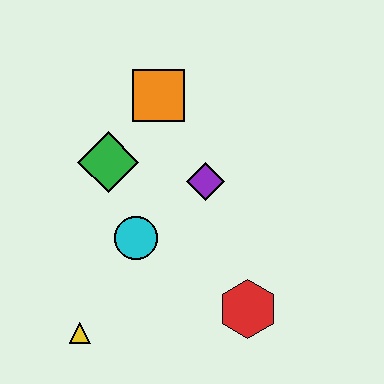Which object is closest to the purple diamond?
The cyan circle is closest to the purple diamond.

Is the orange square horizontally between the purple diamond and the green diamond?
Yes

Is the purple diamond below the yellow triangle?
No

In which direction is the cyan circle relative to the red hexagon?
The cyan circle is to the left of the red hexagon.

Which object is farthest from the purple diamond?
The yellow triangle is farthest from the purple diamond.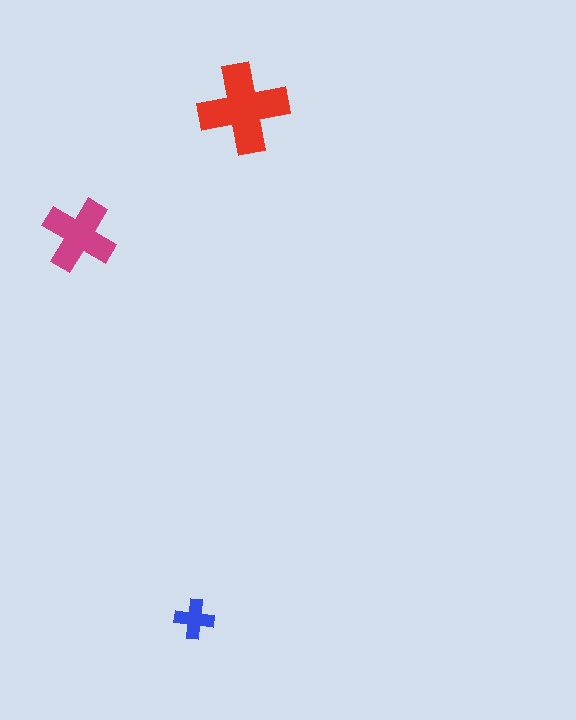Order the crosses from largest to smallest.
the red one, the magenta one, the blue one.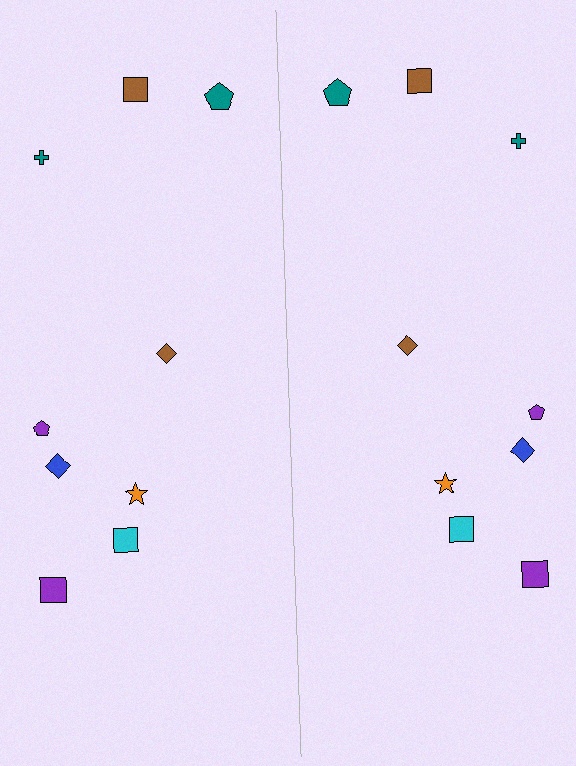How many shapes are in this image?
There are 18 shapes in this image.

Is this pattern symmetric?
Yes, this pattern has bilateral (reflection) symmetry.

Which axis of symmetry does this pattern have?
The pattern has a vertical axis of symmetry running through the center of the image.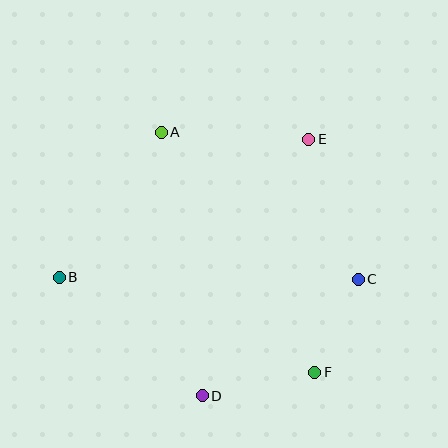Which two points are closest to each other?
Points C and F are closest to each other.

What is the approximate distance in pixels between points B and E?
The distance between B and E is approximately 285 pixels.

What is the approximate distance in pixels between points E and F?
The distance between E and F is approximately 233 pixels.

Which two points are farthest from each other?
Points B and C are farthest from each other.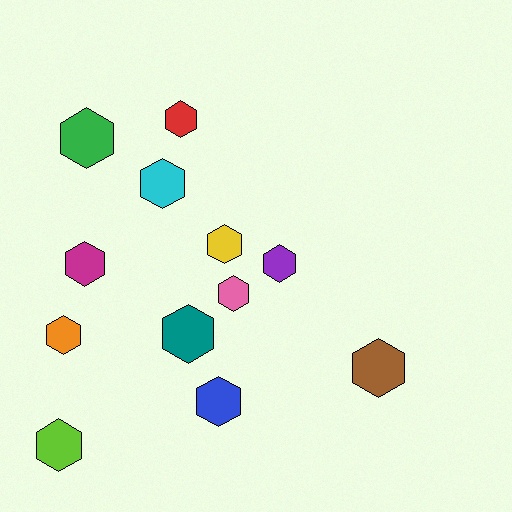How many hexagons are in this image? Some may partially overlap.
There are 12 hexagons.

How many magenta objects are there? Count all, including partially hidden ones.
There is 1 magenta object.